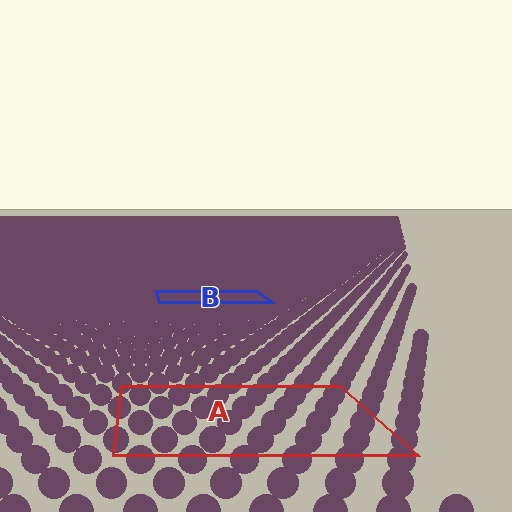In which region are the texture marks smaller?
The texture marks are smaller in region B, because it is farther away.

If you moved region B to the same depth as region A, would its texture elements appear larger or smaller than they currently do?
They would appear larger. At a closer depth, the same texture elements are projected at a bigger on-screen size.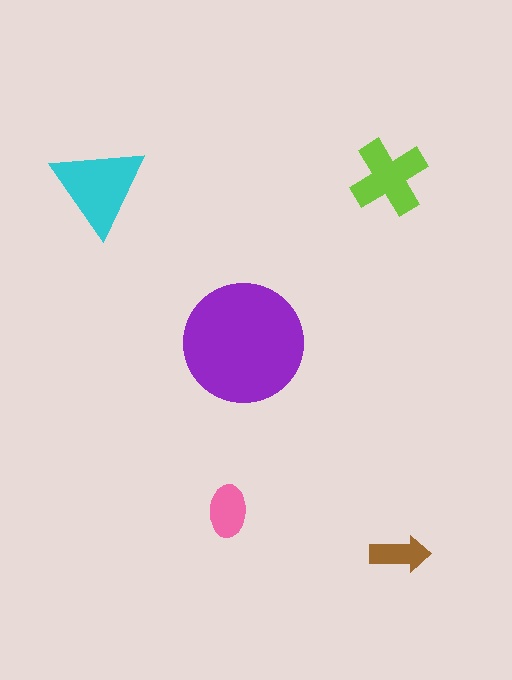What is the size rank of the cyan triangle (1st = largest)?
2nd.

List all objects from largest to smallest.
The purple circle, the cyan triangle, the lime cross, the pink ellipse, the brown arrow.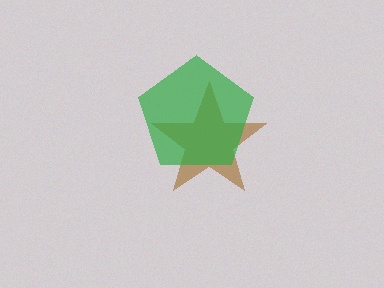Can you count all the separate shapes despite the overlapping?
Yes, there are 2 separate shapes.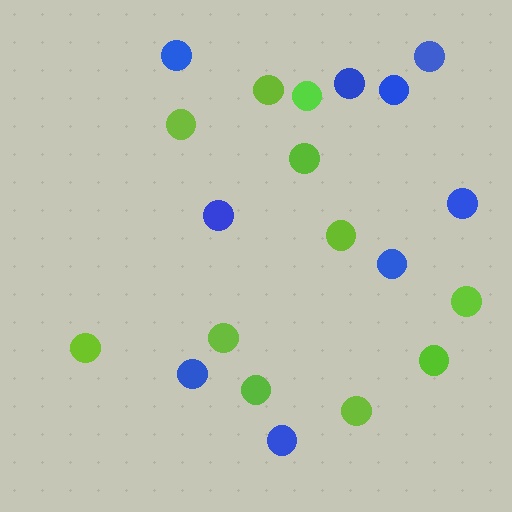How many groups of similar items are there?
There are 2 groups: one group of lime circles (11) and one group of blue circles (9).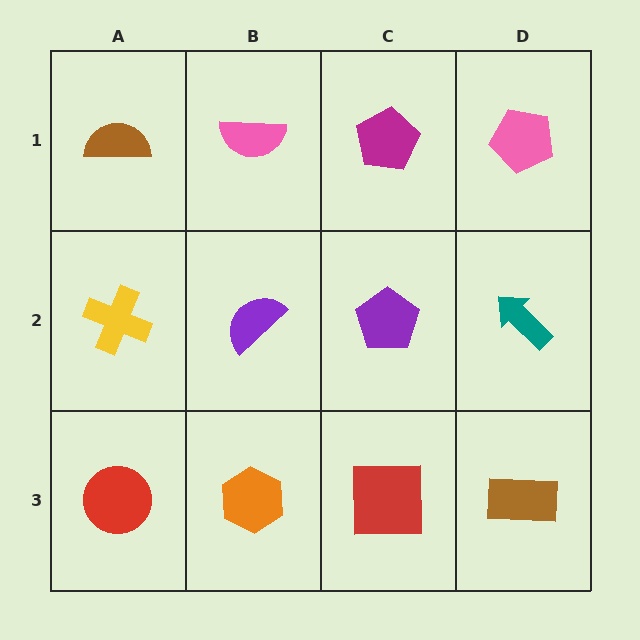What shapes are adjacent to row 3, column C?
A purple pentagon (row 2, column C), an orange hexagon (row 3, column B), a brown rectangle (row 3, column D).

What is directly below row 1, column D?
A teal arrow.